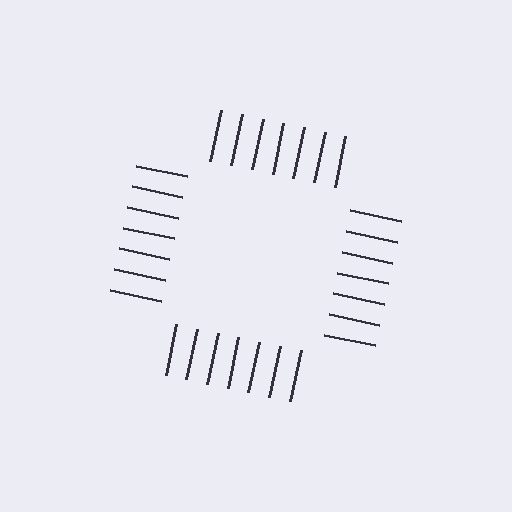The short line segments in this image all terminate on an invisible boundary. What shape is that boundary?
An illusory square — the line segments terminate on its edges but no continuous stroke is drawn.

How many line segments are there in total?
28 — 7 along each of the 4 edges.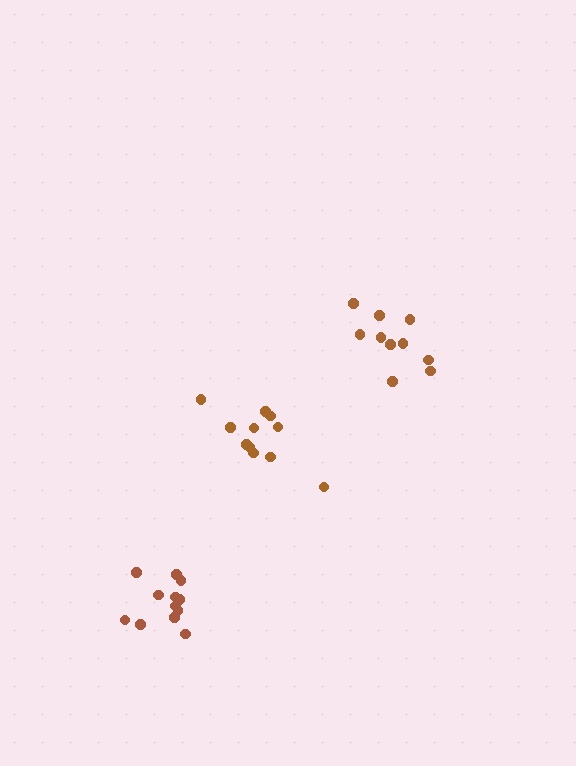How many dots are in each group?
Group 1: 11 dots, Group 2: 12 dots, Group 3: 10 dots (33 total).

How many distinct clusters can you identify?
There are 3 distinct clusters.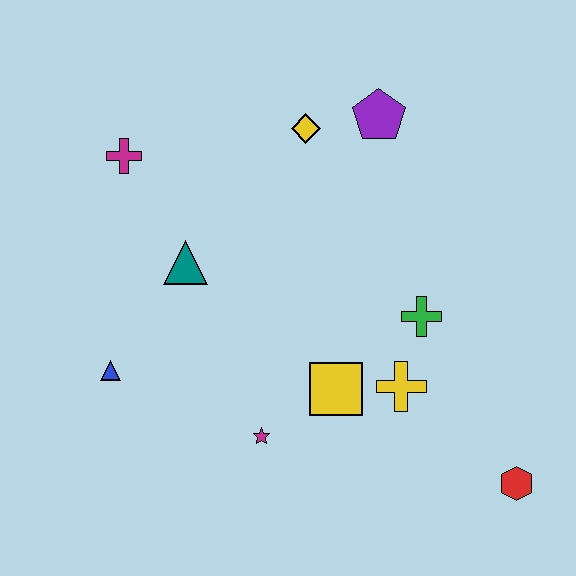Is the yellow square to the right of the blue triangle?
Yes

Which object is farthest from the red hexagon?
The magenta cross is farthest from the red hexagon.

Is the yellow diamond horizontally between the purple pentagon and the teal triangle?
Yes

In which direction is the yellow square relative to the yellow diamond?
The yellow square is below the yellow diamond.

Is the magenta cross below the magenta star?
No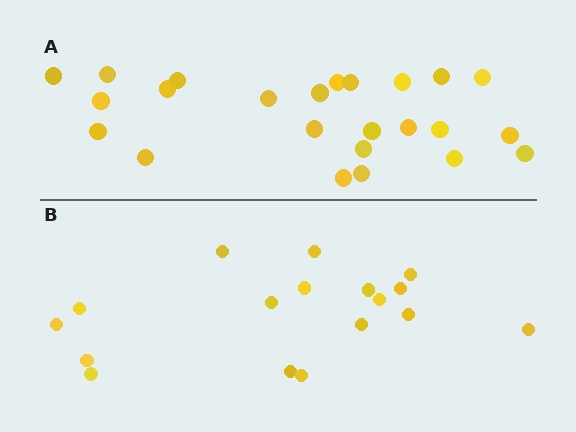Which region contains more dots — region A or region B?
Region A (the top region) has more dots.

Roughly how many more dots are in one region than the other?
Region A has roughly 8 or so more dots than region B.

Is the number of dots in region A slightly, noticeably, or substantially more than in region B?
Region A has noticeably more, but not dramatically so. The ratio is roughly 1.4 to 1.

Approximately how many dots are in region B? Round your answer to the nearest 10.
About 20 dots. (The exact count is 17, which rounds to 20.)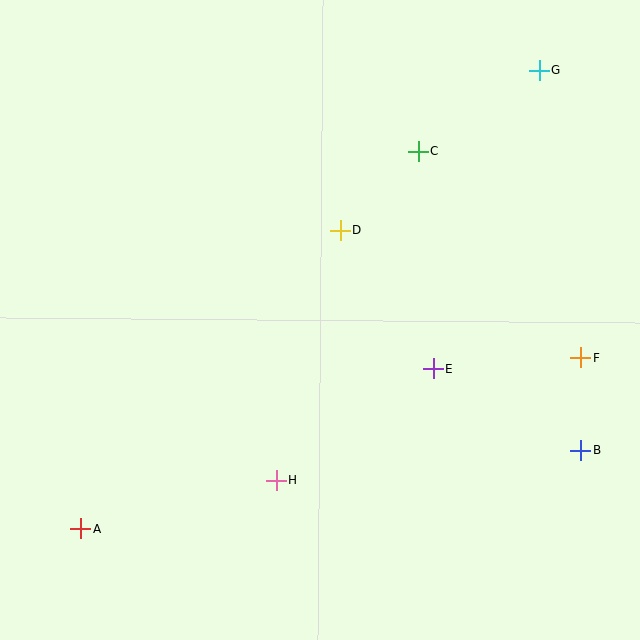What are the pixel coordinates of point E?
Point E is at (433, 369).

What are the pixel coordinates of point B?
Point B is at (581, 450).